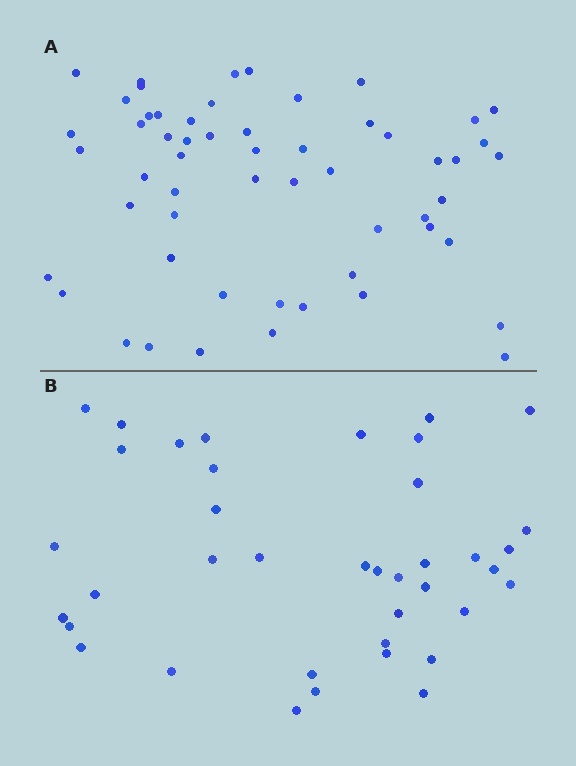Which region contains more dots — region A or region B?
Region A (the top region) has more dots.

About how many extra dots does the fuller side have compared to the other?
Region A has approximately 15 more dots than region B.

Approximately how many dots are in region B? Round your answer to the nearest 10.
About 40 dots. (The exact count is 39, which rounds to 40.)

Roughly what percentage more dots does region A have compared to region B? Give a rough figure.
About 45% more.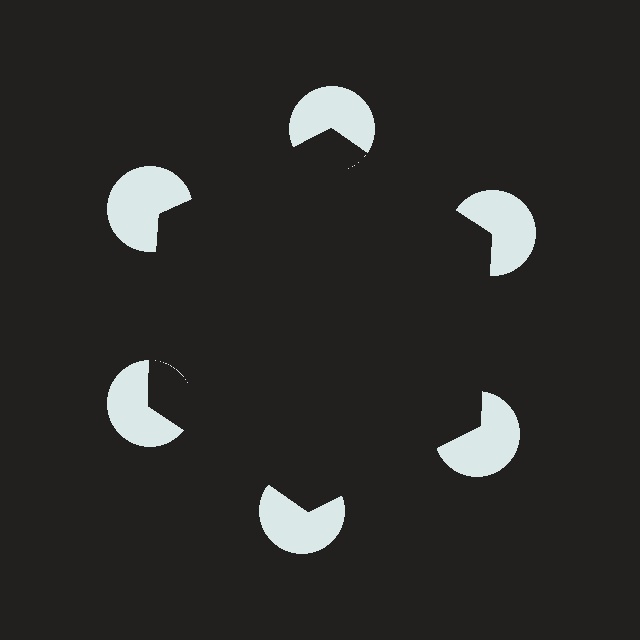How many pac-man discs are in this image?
There are 6 — one at each vertex of the illusory hexagon.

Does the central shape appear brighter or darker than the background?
It typically appears slightly darker than the background, even though no actual brightness change is drawn.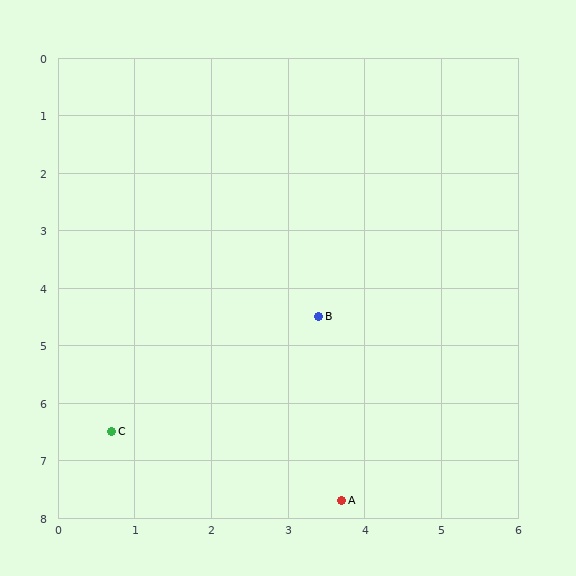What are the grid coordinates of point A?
Point A is at approximately (3.7, 7.7).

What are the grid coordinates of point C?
Point C is at approximately (0.7, 6.5).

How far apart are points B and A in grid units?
Points B and A are about 3.2 grid units apart.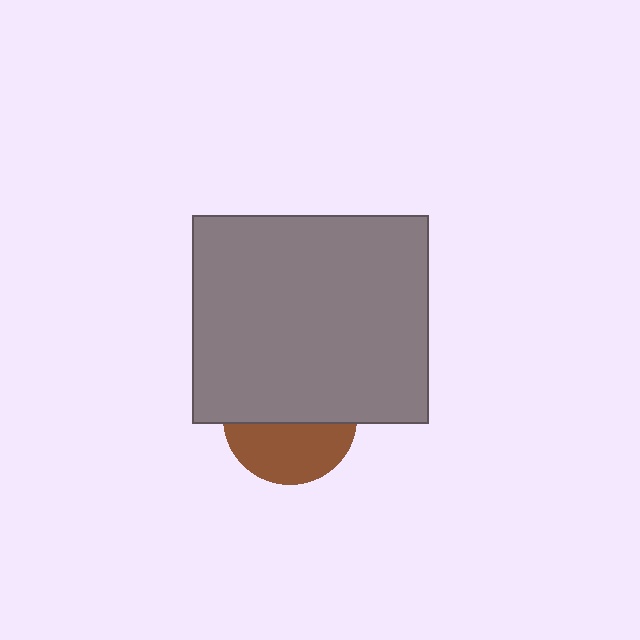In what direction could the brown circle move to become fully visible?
The brown circle could move down. That would shift it out from behind the gray rectangle entirely.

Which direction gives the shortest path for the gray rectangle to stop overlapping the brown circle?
Moving up gives the shortest separation.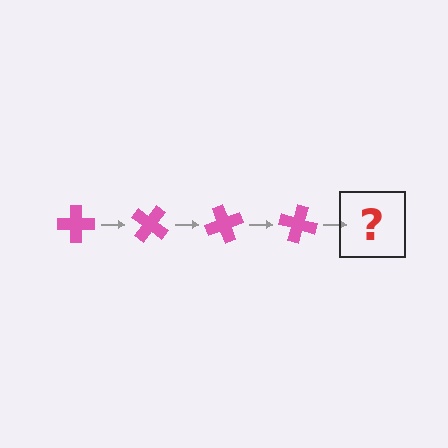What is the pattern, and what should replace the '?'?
The pattern is that the cross rotates 35 degrees each step. The '?' should be a pink cross rotated 140 degrees.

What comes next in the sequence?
The next element should be a pink cross rotated 140 degrees.